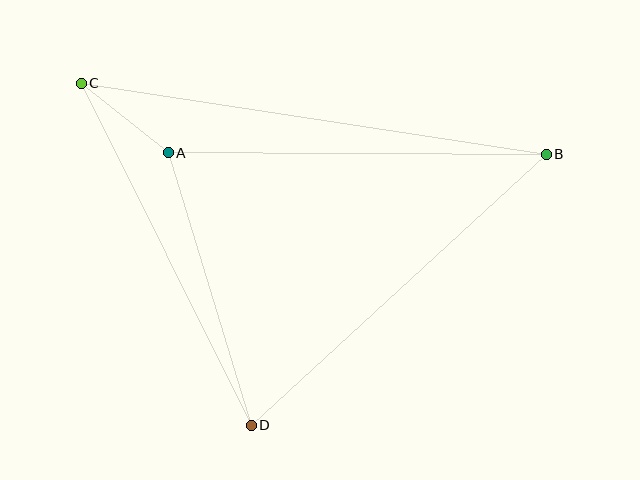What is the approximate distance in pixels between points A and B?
The distance between A and B is approximately 378 pixels.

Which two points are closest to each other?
Points A and C are closest to each other.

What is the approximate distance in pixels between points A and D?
The distance between A and D is approximately 285 pixels.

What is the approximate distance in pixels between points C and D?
The distance between C and D is approximately 382 pixels.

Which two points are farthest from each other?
Points B and C are farthest from each other.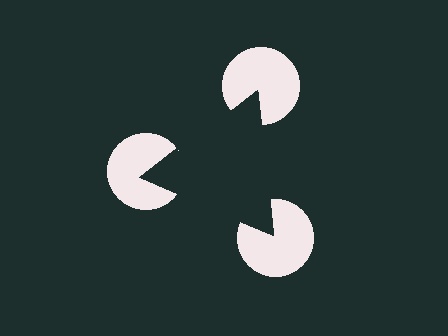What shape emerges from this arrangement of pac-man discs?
An illusory triangle — its edges are inferred from the aligned wedge cuts in the pac-man discs, not physically drawn.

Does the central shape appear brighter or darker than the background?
It typically appears slightly darker than the background, even though no actual brightness change is drawn.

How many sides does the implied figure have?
3 sides.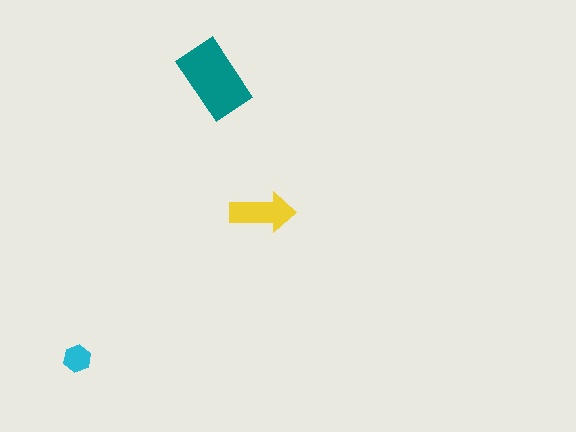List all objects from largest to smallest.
The teal rectangle, the yellow arrow, the cyan hexagon.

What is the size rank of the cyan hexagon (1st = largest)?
3rd.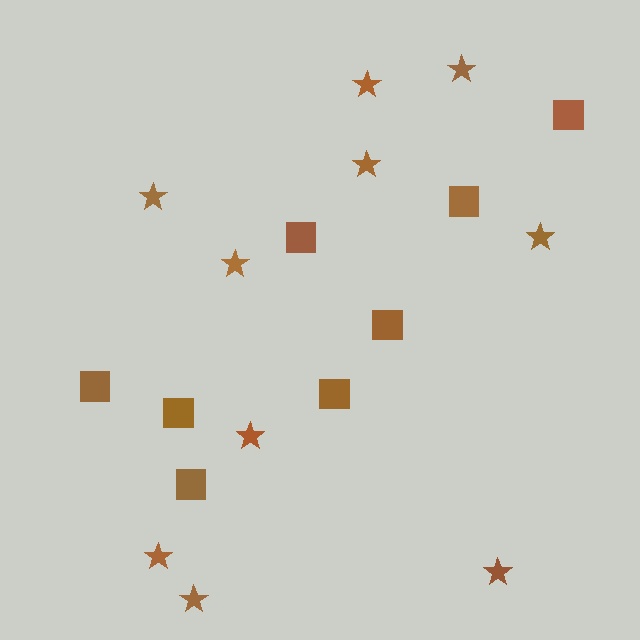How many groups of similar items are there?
There are 2 groups: one group of stars (10) and one group of squares (8).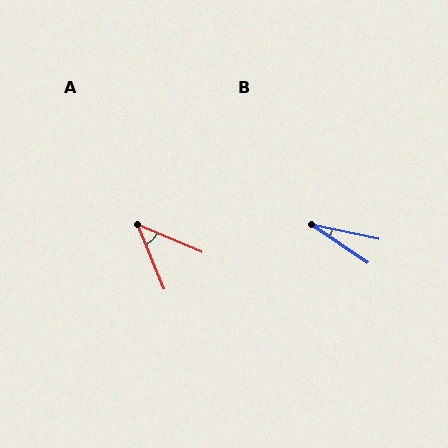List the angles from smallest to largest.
B (22°), A (45°).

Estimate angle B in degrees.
Approximately 22 degrees.